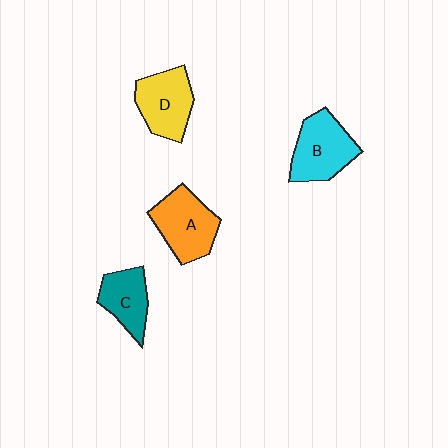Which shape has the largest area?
Shape B (cyan).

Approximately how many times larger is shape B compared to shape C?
Approximately 1.4 times.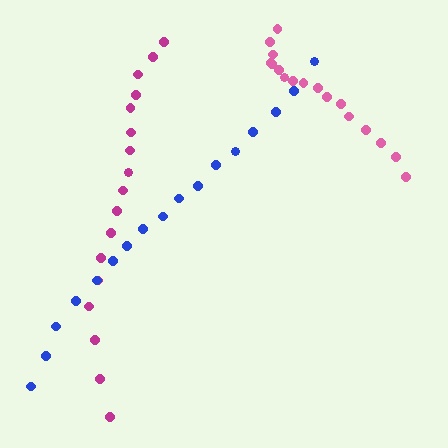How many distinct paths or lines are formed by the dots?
There are 3 distinct paths.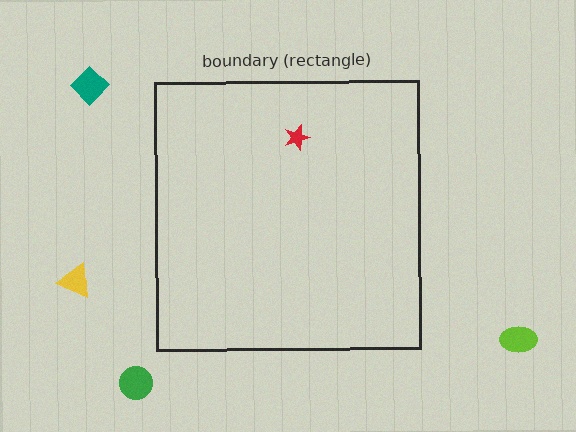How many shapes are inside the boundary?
1 inside, 4 outside.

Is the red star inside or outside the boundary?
Inside.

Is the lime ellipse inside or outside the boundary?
Outside.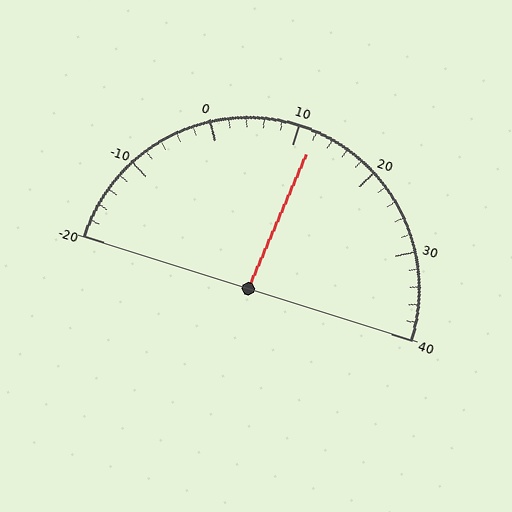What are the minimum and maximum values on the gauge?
The gauge ranges from -20 to 40.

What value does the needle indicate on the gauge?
The needle indicates approximately 12.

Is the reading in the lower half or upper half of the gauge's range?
The reading is in the upper half of the range (-20 to 40).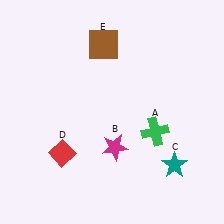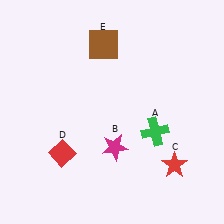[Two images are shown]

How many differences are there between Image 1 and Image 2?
There is 1 difference between the two images.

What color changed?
The star (C) changed from teal in Image 1 to red in Image 2.